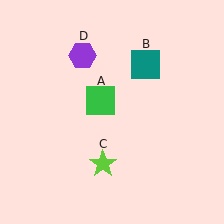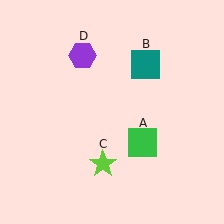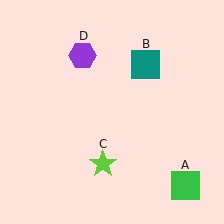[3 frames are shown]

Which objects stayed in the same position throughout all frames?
Teal square (object B) and lime star (object C) and purple hexagon (object D) remained stationary.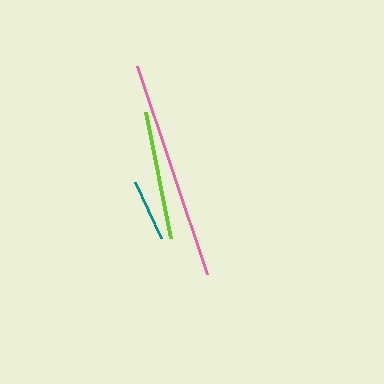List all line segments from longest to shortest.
From longest to shortest: pink, lime, teal.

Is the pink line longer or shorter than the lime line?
The pink line is longer than the lime line.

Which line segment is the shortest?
The teal line is the shortest at approximately 62 pixels.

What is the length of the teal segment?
The teal segment is approximately 62 pixels long.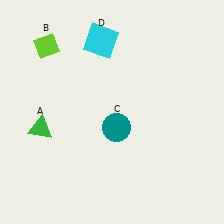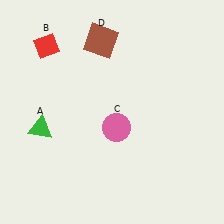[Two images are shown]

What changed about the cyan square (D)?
In Image 1, D is cyan. In Image 2, it changed to brown.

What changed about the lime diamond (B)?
In Image 1, B is lime. In Image 2, it changed to red.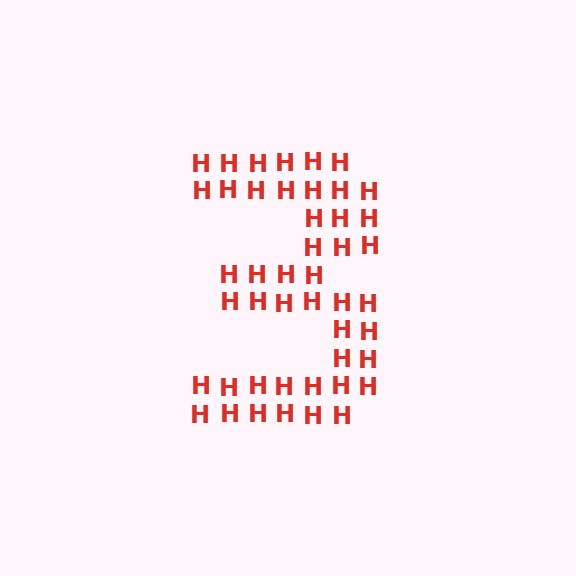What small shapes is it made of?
It is made of small letter H's.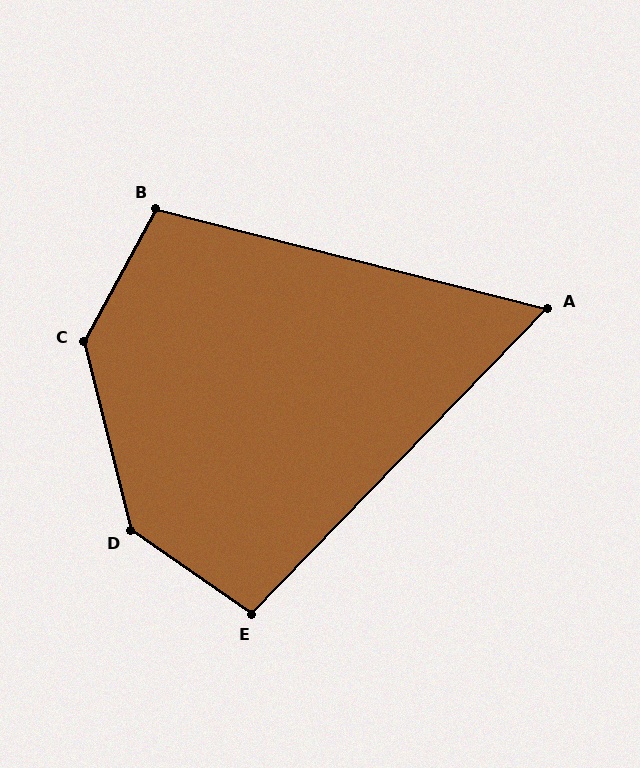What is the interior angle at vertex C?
Approximately 138 degrees (obtuse).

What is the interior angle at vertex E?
Approximately 100 degrees (obtuse).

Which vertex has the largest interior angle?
D, at approximately 138 degrees.